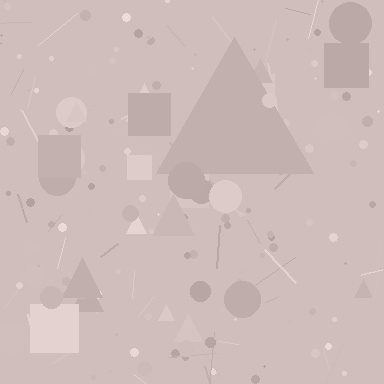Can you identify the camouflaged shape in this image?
The camouflaged shape is a triangle.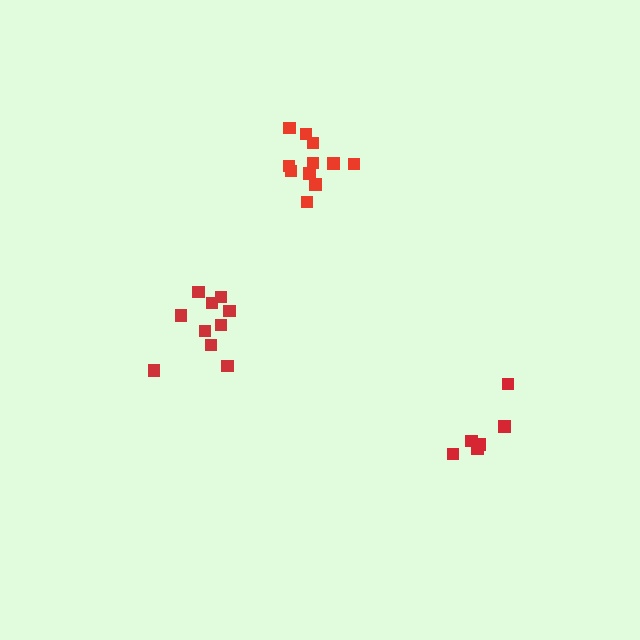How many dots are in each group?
Group 1: 11 dots, Group 2: 6 dots, Group 3: 10 dots (27 total).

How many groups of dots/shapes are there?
There are 3 groups.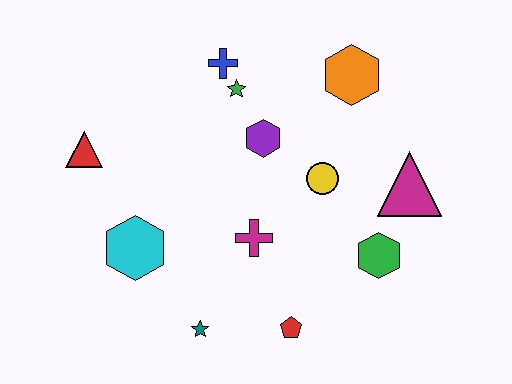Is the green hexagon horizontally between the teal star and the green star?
No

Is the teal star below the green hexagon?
Yes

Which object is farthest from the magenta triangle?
The red triangle is farthest from the magenta triangle.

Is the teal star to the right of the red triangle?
Yes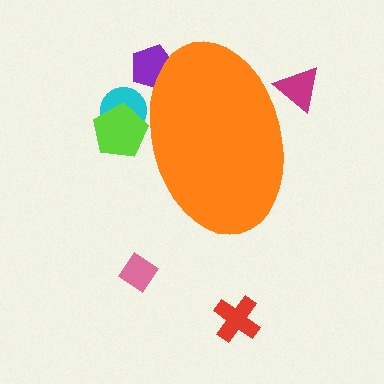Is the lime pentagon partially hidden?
Yes, the lime pentagon is partially hidden behind the orange ellipse.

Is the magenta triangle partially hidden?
Yes, the magenta triangle is partially hidden behind the orange ellipse.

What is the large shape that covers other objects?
An orange ellipse.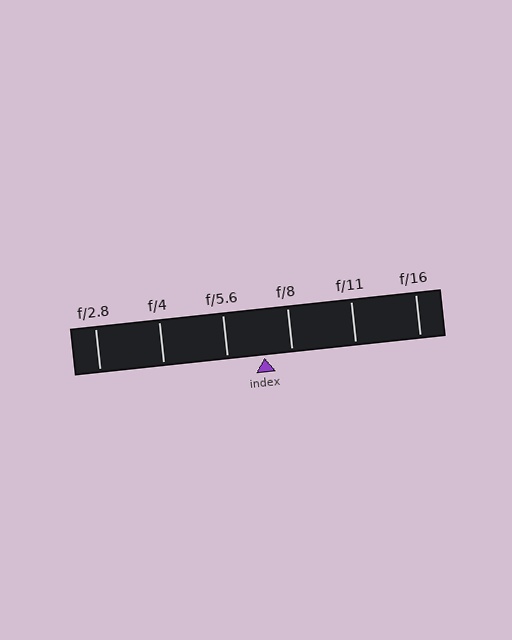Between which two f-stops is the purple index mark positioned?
The index mark is between f/5.6 and f/8.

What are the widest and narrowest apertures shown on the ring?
The widest aperture shown is f/2.8 and the narrowest is f/16.